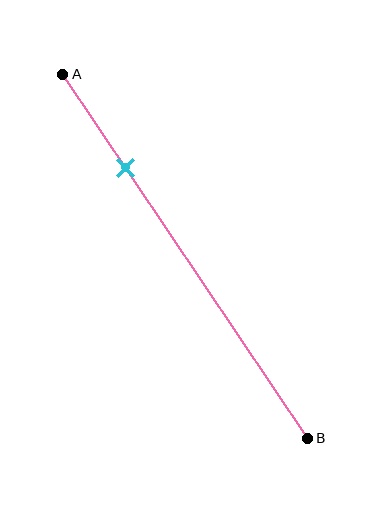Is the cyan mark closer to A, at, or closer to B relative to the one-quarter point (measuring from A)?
The cyan mark is approximately at the one-quarter point of segment AB.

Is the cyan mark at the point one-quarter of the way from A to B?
Yes, the mark is approximately at the one-quarter point.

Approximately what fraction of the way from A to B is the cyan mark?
The cyan mark is approximately 25% of the way from A to B.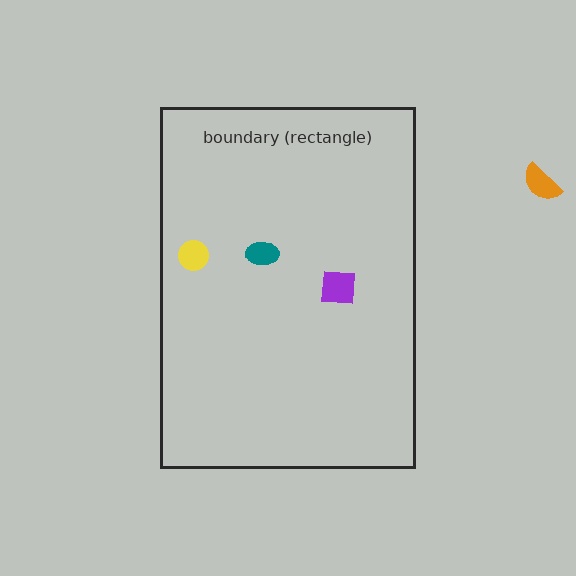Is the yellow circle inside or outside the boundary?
Inside.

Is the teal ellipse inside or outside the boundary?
Inside.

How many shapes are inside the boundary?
3 inside, 1 outside.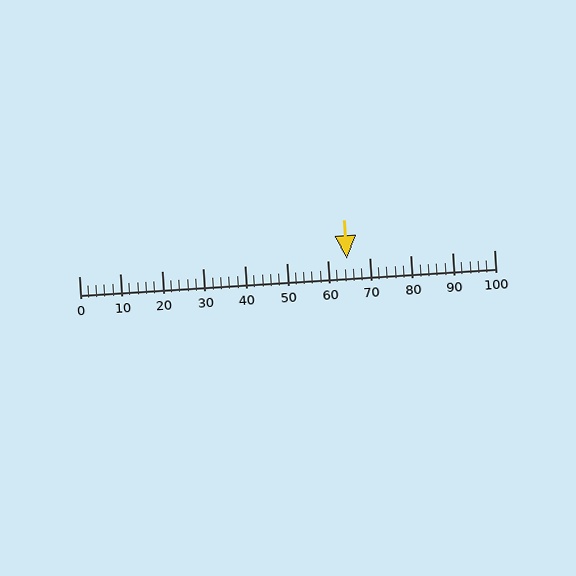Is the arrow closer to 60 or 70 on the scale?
The arrow is closer to 60.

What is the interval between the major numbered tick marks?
The major tick marks are spaced 10 units apart.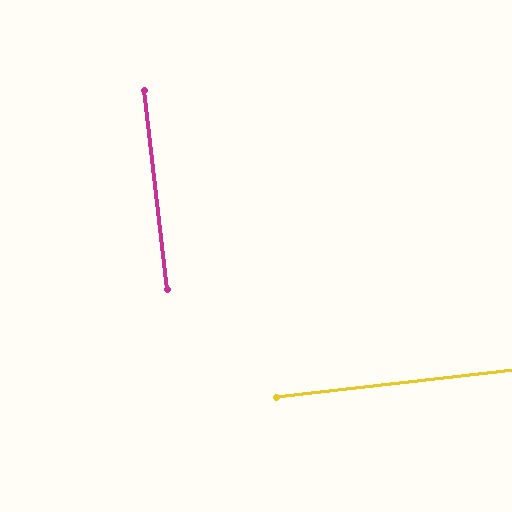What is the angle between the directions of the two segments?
Approximately 90 degrees.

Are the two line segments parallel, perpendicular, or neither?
Perpendicular — they meet at approximately 90°.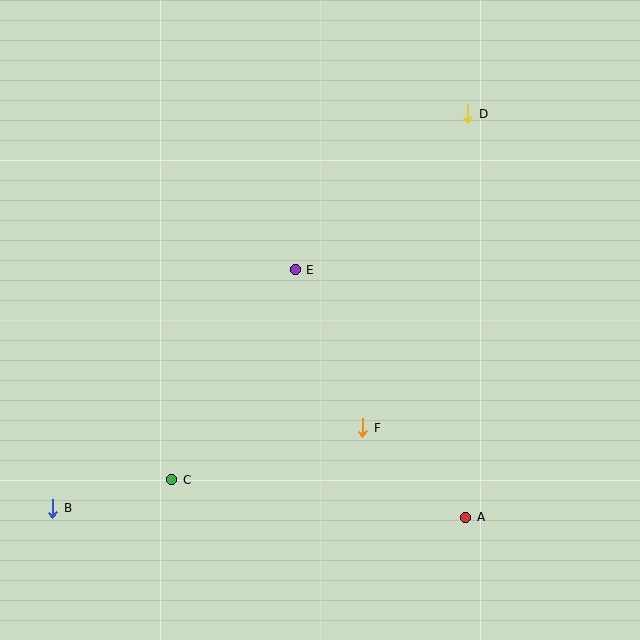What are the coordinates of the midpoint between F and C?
The midpoint between F and C is at (267, 454).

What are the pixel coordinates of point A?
Point A is at (466, 517).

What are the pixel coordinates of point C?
Point C is at (172, 480).